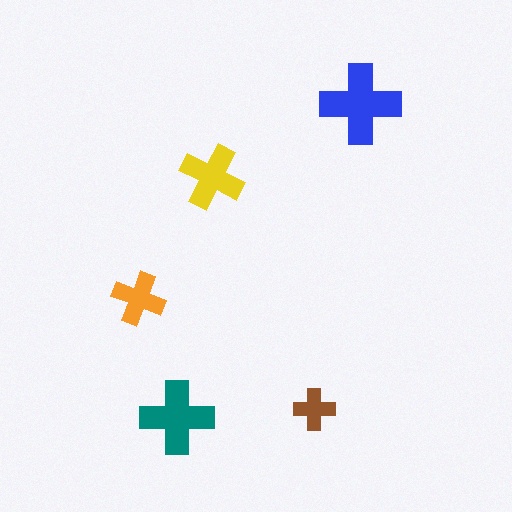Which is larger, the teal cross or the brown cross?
The teal one.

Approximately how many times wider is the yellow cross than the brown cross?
About 1.5 times wider.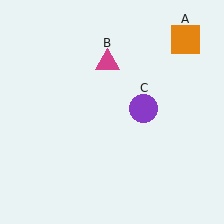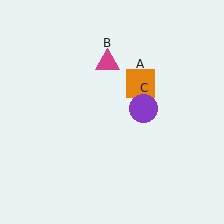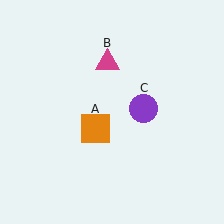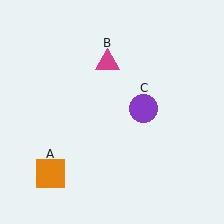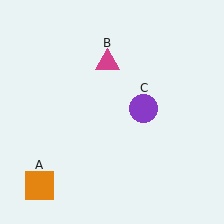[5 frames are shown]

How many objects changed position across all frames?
1 object changed position: orange square (object A).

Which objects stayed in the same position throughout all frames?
Magenta triangle (object B) and purple circle (object C) remained stationary.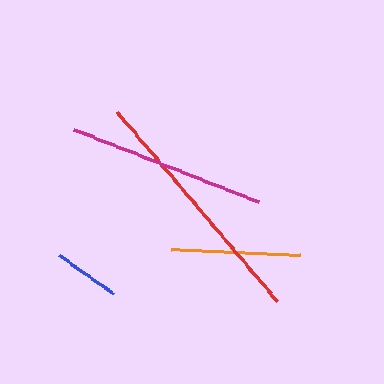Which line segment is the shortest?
The blue line is the shortest at approximately 67 pixels.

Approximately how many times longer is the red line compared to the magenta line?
The red line is approximately 1.3 times the length of the magenta line.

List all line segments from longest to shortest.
From longest to shortest: red, magenta, orange, blue.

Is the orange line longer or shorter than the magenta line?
The magenta line is longer than the orange line.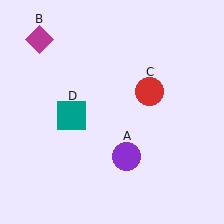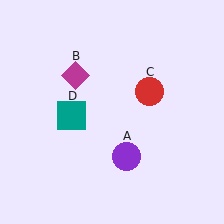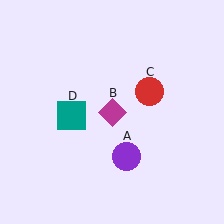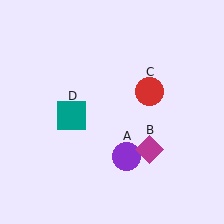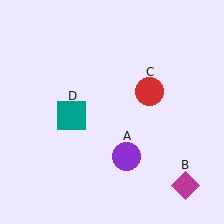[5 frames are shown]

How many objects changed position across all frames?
1 object changed position: magenta diamond (object B).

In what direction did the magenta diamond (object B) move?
The magenta diamond (object B) moved down and to the right.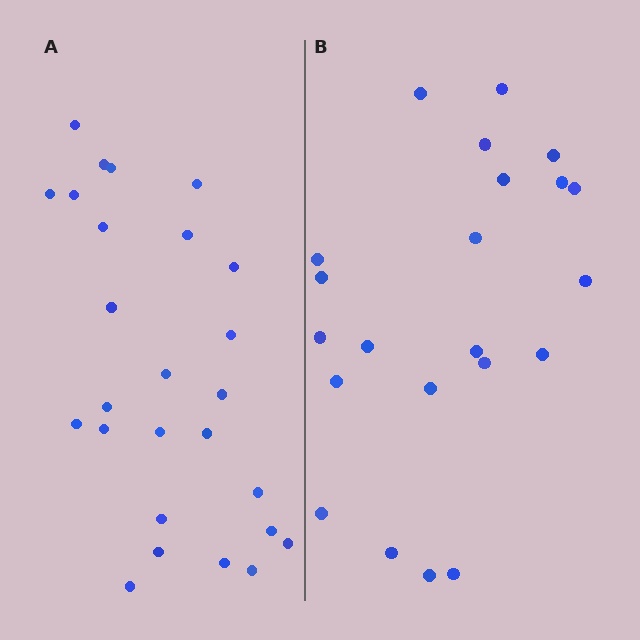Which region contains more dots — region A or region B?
Region A (the left region) has more dots.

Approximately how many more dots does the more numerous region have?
Region A has about 4 more dots than region B.